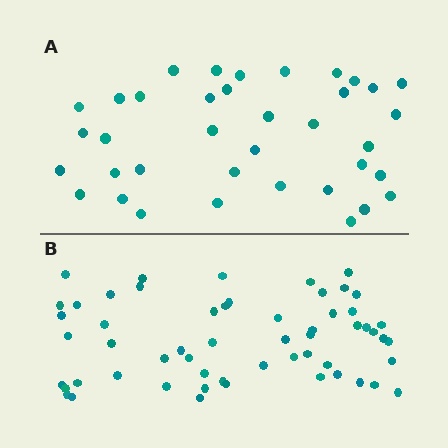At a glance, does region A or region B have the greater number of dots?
Region B (the bottom region) has more dots.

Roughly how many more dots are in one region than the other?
Region B has approximately 20 more dots than region A.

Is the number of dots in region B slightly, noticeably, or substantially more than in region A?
Region B has substantially more. The ratio is roughly 1.5 to 1.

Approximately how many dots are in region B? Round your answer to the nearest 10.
About 60 dots. (The exact count is 57, which rounds to 60.)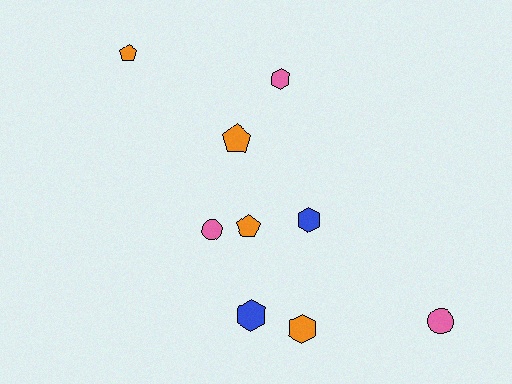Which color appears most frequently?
Orange, with 4 objects.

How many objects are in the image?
There are 9 objects.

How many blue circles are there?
There are no blue circles.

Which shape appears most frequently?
Hexagon, with 4 objects.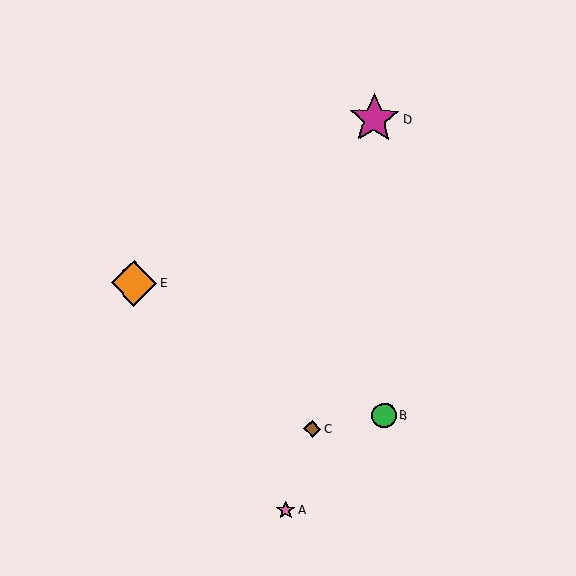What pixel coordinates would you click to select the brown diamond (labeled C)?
Click at (312, 429) to select the brown diamond C.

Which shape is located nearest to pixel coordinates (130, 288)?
The orange diamond (labeled E) at (134, 283) is nearest to that location.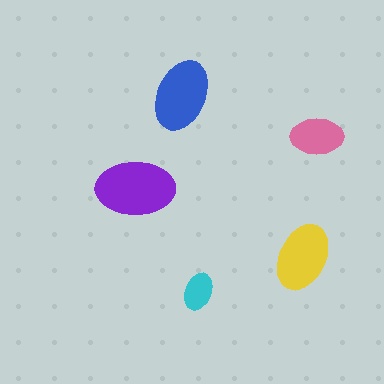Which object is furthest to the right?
The pink ellipse is rightmost.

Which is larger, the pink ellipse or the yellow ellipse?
The yellow one.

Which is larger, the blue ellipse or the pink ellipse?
The blue one.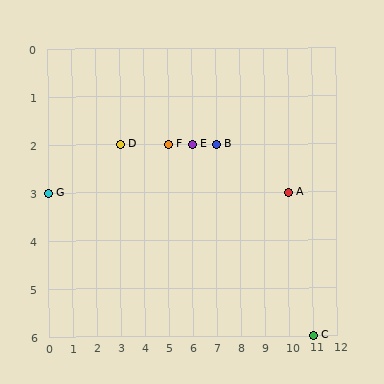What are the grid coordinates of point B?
Point B is at grid coordinates (7, 2).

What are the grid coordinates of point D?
Point D is at grid coordinates (3, 2).